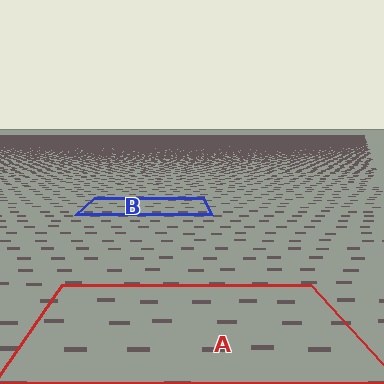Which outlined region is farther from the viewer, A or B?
Region B is farther from the viewer — the texture elements inside it appear smaller and more densely packed.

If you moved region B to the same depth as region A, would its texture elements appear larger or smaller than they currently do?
They would appear larger. At a closer depth, the same texture elements are projected at a bigger on-screen size.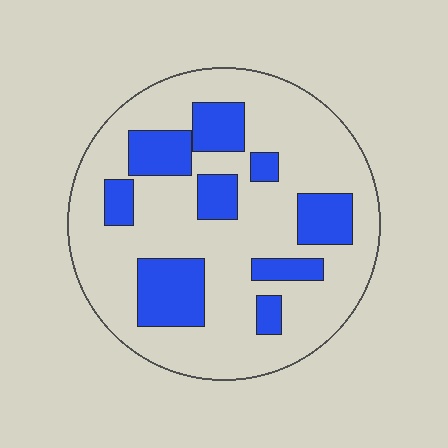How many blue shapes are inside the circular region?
9.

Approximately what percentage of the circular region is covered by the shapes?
Approximately 25%.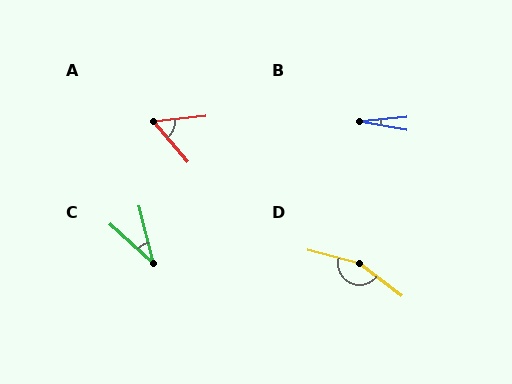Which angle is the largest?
D, at approximately 156 degrees.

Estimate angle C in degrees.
Approximately 34 degrees.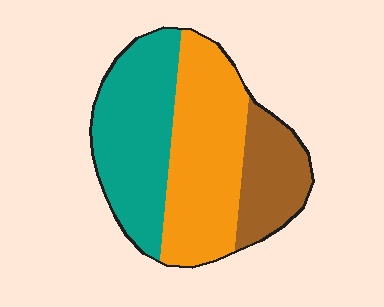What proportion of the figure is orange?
Orange covers 42% of the figure.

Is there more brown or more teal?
Teal.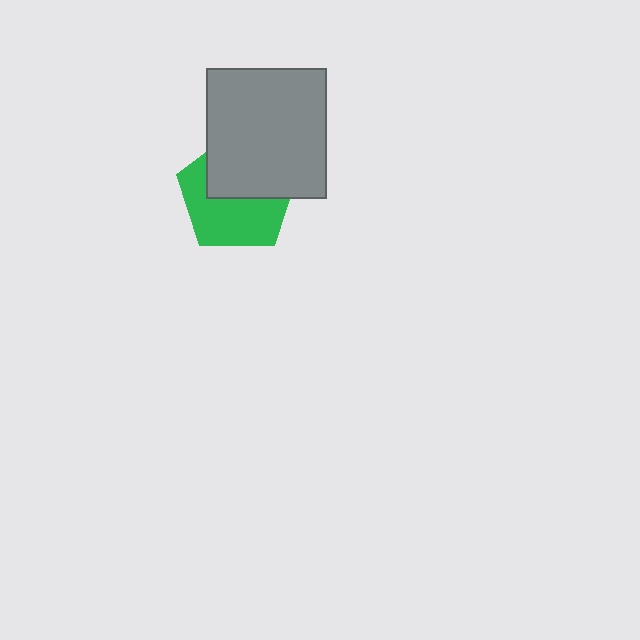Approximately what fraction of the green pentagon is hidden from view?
Roughly 47% of the green pentagon is hidden behind the gray rectangle.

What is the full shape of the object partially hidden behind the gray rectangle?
The partially hidden object is a green pentagon.